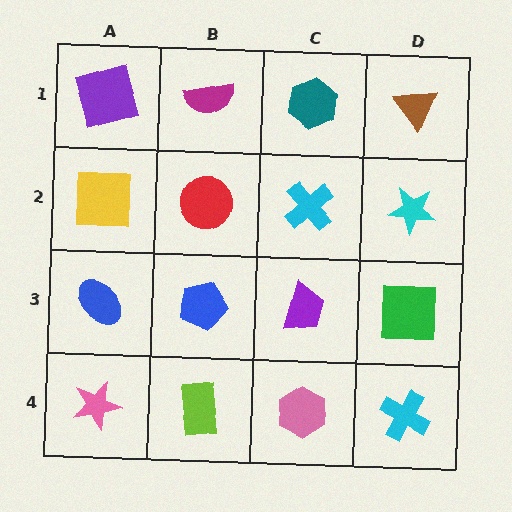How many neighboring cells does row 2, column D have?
3.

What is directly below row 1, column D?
A cyan star.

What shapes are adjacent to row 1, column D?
A cyan star (row 2, column D), a teal hexagon (row 1, column C).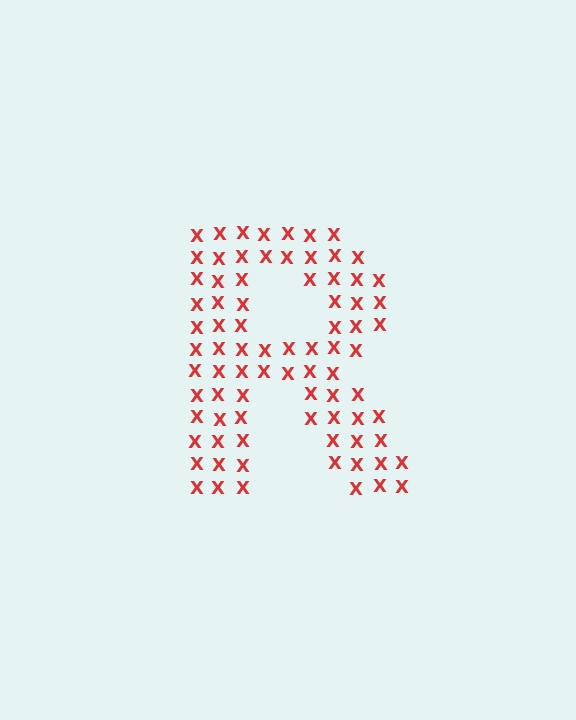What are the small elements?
The small elements are letter X's.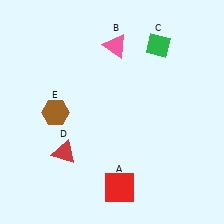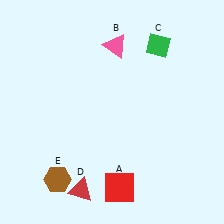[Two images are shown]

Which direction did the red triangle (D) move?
The red triangle (D) moved down.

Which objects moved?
The objects that moved are: the red triangle (D), the brown hexagon (E).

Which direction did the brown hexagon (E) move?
The brown hexagon (E) moved down.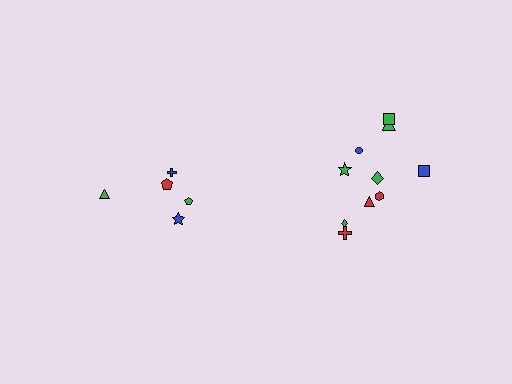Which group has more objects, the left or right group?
The right group.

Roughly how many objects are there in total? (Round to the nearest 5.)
Roughly 15 objects in total.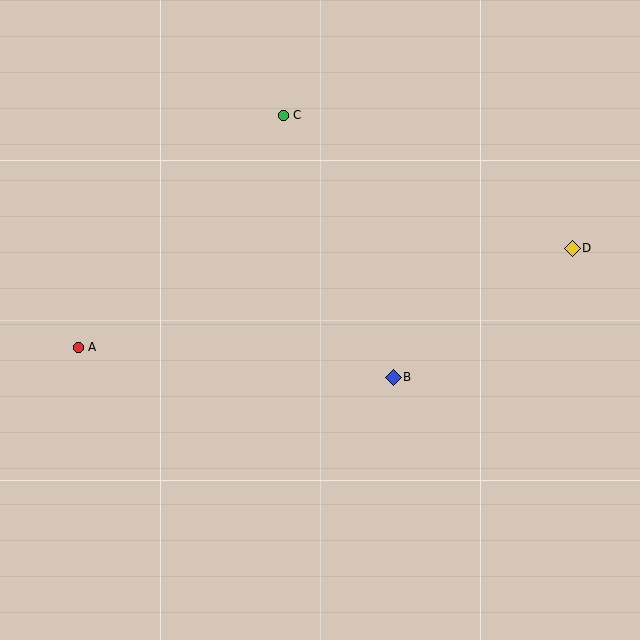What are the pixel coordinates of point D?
Point D is at (572, 248).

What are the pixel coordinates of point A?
Point A is at (78, 347).